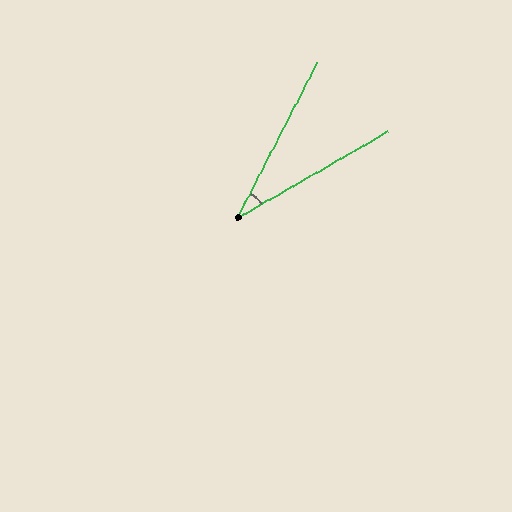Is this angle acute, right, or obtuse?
It is acute.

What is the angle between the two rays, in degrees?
Approximately 33 degrees.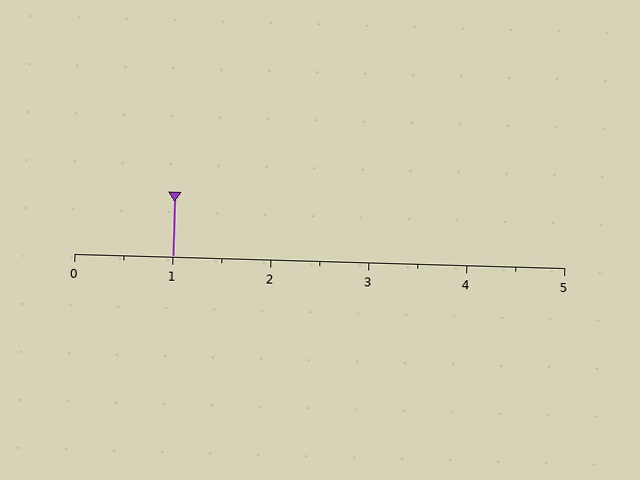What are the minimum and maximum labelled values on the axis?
The axis runs from 0 to 5.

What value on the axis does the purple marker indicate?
The marker indicates approximately 1.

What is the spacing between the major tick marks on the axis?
The major ticks are spaced 1 apart.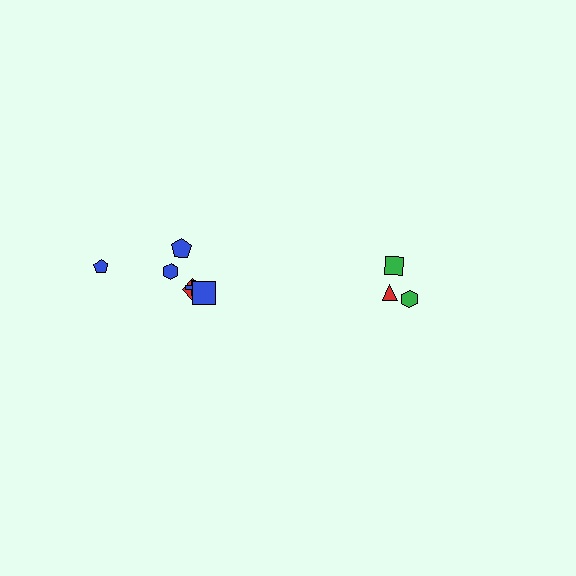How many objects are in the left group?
There are 6 objects.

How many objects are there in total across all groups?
There are 9 objects.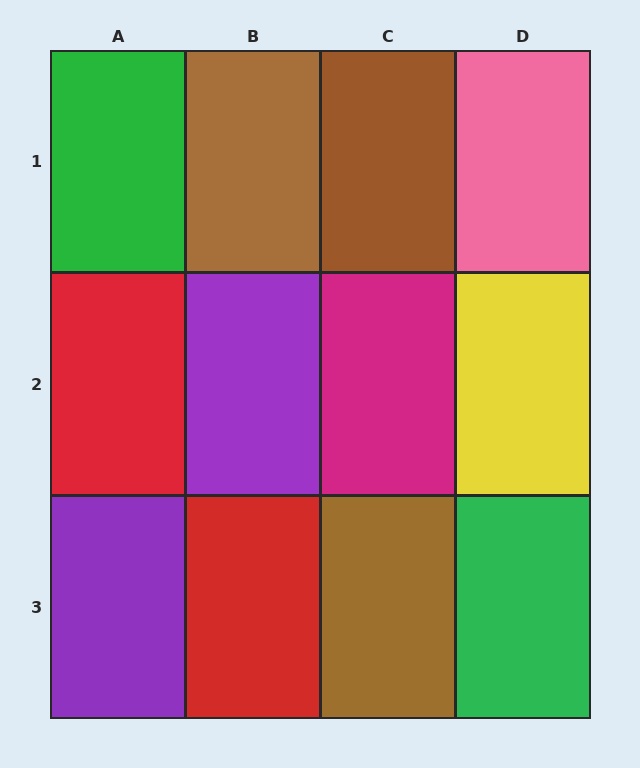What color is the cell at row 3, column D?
Green.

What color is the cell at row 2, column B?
Purple.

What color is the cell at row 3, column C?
Brown.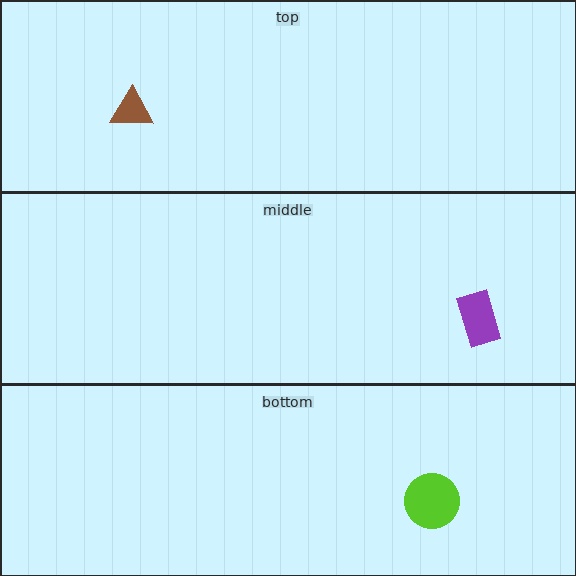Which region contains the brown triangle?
The top region.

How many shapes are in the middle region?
1.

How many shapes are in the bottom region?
1.